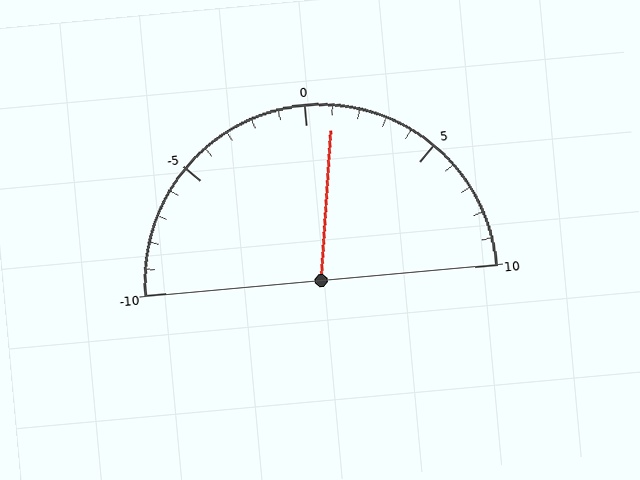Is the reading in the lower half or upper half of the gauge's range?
The reading is in the upper half of the range (-10 to 10).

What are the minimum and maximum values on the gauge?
The gauge ranges from -10 to 10.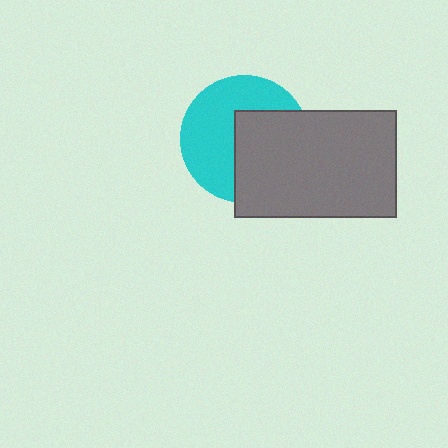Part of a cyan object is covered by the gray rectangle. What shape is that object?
It is a circle.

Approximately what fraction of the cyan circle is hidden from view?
Roughly 47% of the cyan circle is hidden behind the gray rectangle.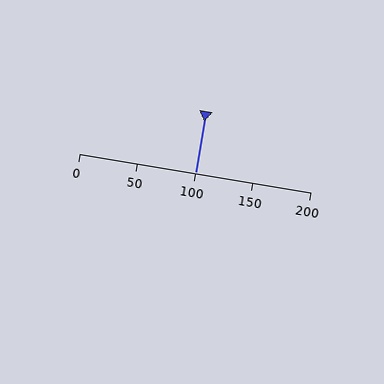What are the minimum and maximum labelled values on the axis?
The axis runs from 0 to 200.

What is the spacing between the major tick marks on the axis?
The major ticks are spaced 50 apart.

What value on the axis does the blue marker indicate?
The marker indicates approximately 100.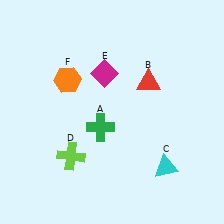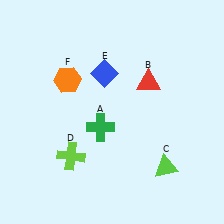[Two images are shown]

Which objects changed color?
C changed from cyan to lime. E changed from magenta to blue.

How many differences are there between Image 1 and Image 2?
There are 2 differences between the two images.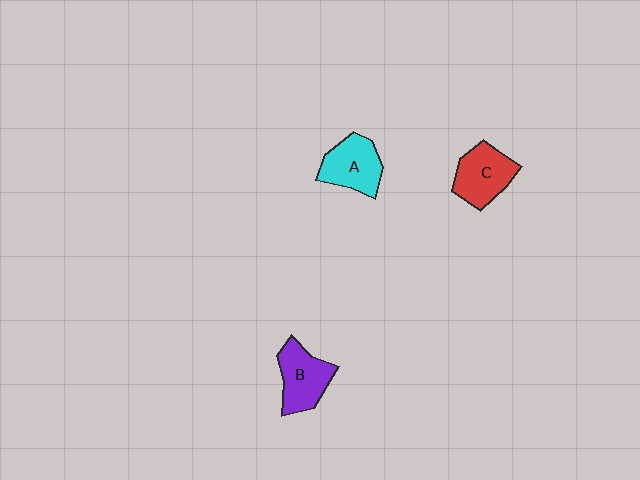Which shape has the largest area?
Shape C (red).